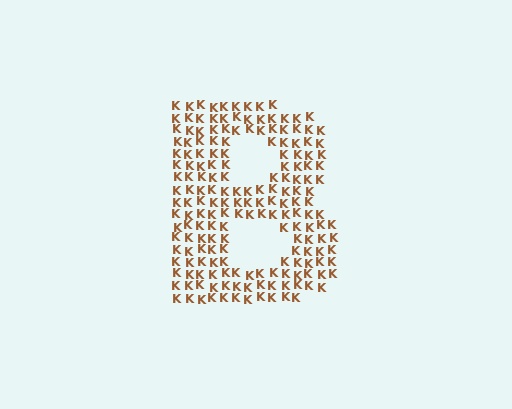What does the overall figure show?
The overall figure shows the letter B.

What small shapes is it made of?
It is made of small letter K's.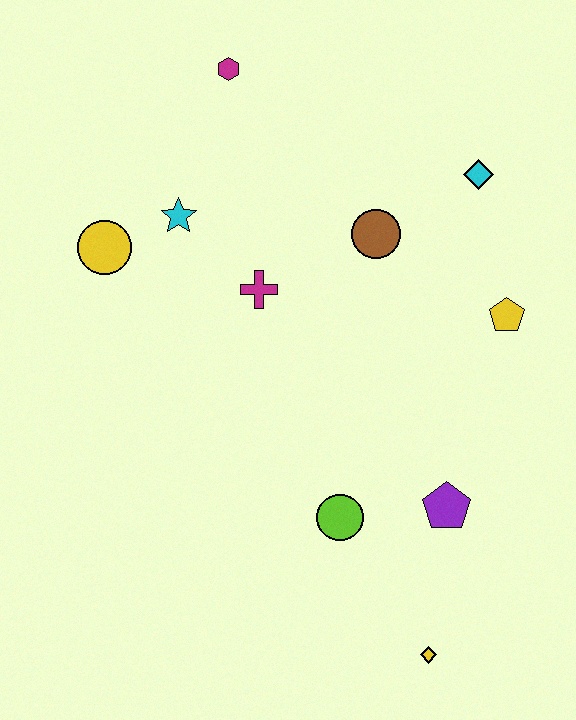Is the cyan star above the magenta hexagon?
No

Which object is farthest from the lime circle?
The magenta hexagon is farthest from the lime circle.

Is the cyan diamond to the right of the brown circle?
Yes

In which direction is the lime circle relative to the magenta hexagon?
The lime circle is below the magenta hexagon.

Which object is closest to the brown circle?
The cyan diamond is closest to the brown circle.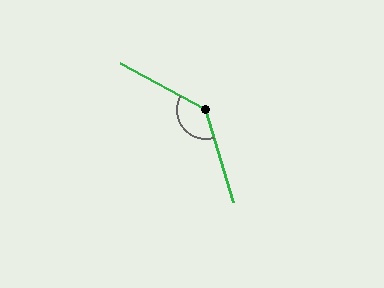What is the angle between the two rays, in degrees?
Approximately 135 degrees.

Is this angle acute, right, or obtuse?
It is obtuse.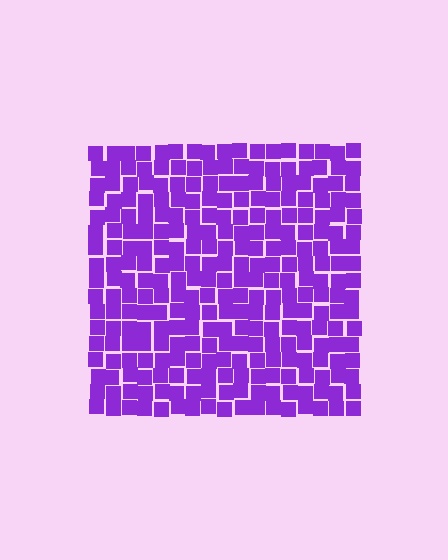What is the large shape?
The large shape is a square.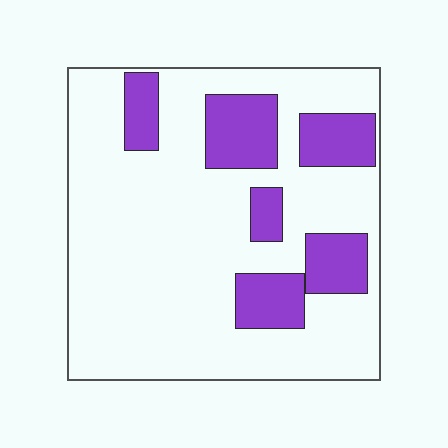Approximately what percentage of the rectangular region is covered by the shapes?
Approximately 20%.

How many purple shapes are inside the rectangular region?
6.